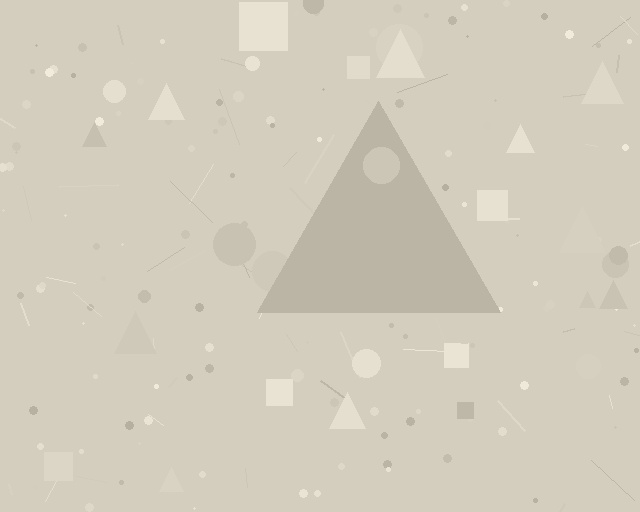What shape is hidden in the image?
A triangle is hidden in the image.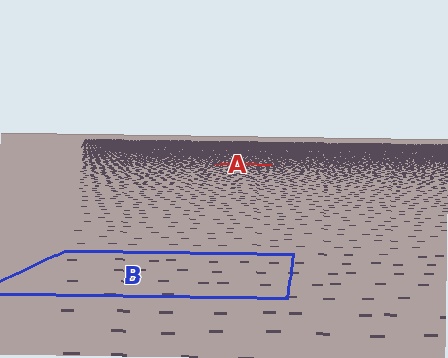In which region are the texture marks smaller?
The texture marks are smaller in region A, because it is farther away.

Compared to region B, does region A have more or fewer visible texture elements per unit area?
Region A has more texture elements per unit area — they are packed more densely because it is farther away.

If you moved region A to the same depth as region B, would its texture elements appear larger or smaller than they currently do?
They would appear larger. At a closer depth, the same texture elements are projected at a bigger on-screen size.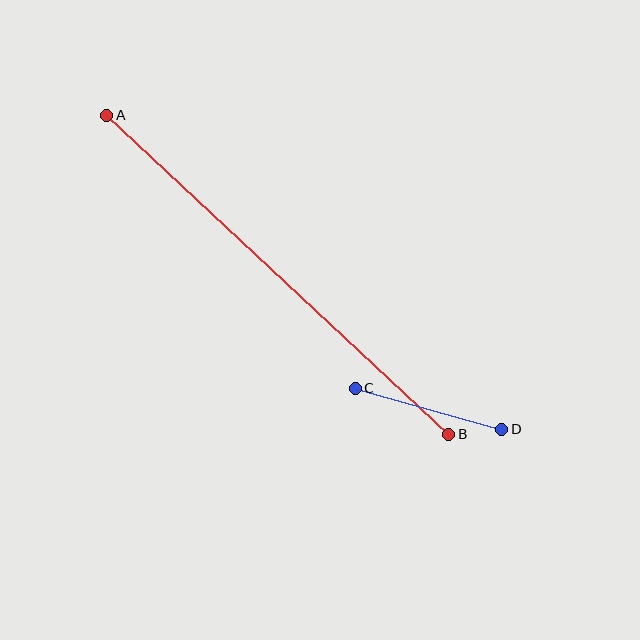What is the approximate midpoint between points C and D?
The midpoint is at approximately (429, 409) pixels.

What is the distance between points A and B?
The distance is approximately 468 pixels.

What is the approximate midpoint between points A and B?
The midpoint is at approximately (278, 275) pixels.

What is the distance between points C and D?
The distance is approximately 152 pixels.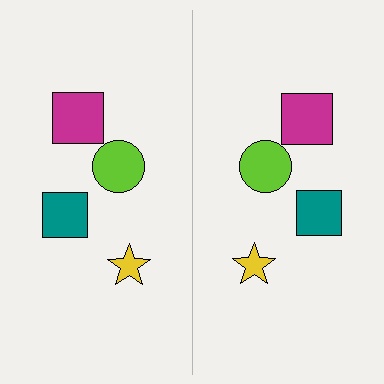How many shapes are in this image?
There are 8 shapes in this image.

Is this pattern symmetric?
Yes, this pattern has bilateral (reflection) symmetry.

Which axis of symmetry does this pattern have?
The pattern has a vertical axis of symmetry running through the center of the image.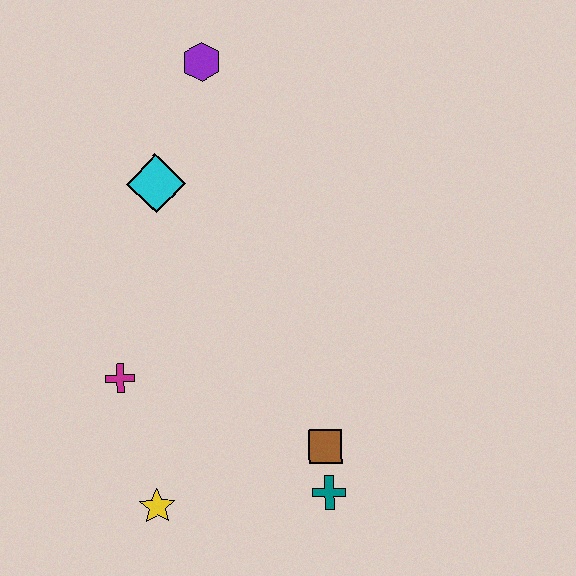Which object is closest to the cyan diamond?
The purple hexagon is closest to the cyan diamond.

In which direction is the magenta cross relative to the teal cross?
The magenta cross is to the left of the teal cross.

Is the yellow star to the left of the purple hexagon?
Yes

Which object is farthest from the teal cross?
The purple hexagon is farthest from the teal cross.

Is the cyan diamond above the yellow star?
Yes